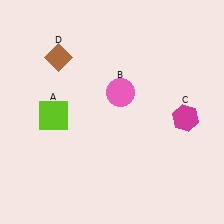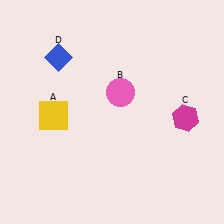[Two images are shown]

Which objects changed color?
A changed from lime to yellow. D changed from brown to blue.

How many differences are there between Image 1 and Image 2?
There are 2 differences between the two images.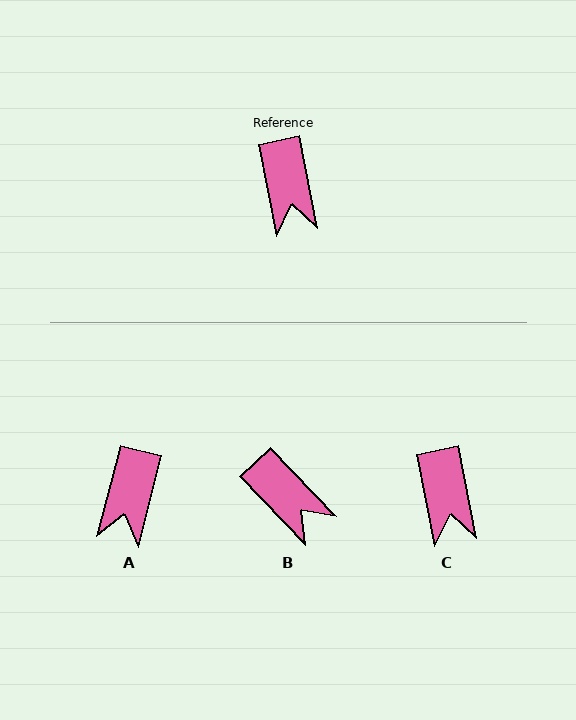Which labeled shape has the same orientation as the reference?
C.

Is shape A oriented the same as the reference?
No, it is off by about 25 degrees.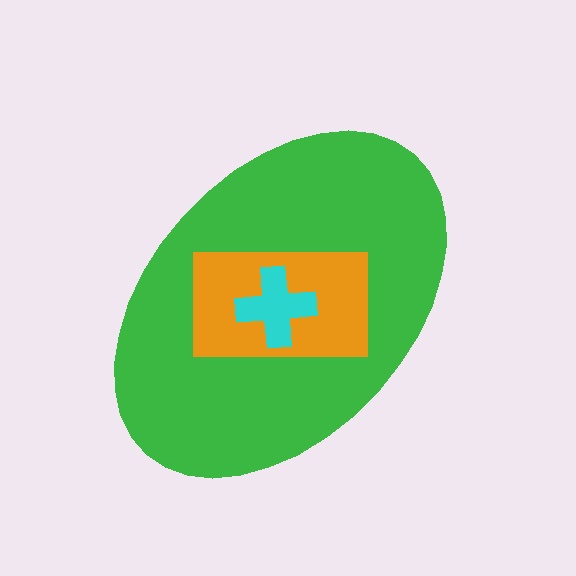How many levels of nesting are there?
3.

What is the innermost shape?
The cyan cross.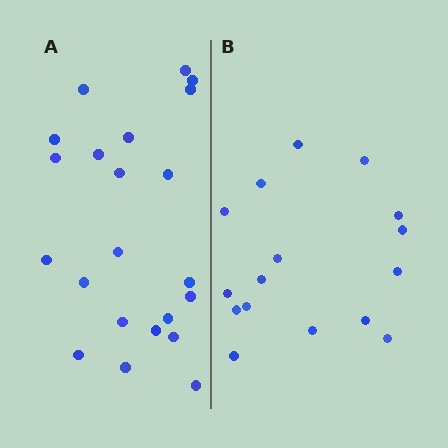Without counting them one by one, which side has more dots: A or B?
Region A (the left region) has more dots.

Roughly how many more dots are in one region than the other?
Region A has about 6 more dots than region B.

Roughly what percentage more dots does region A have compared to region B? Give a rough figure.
About 40% more.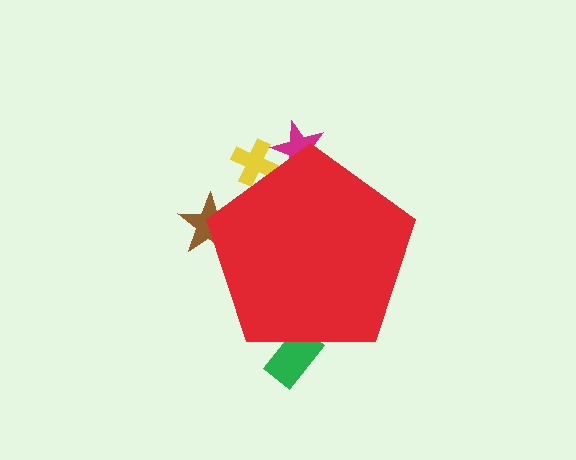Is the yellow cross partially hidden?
Yes, the yellow cross is partially hidden behind the red pentagon.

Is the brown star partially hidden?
Yes, the brown star is partially hidden behind the red pentagon.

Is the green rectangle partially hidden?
Yes, the green rectangle is partially hidden behind the red pentagon.